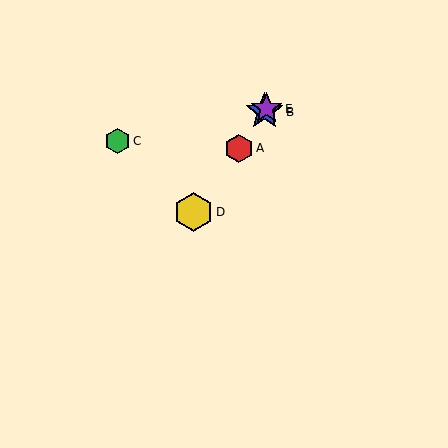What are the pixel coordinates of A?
Object A is at (239, 148).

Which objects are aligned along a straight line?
Objects A, B, D, E are aligned along a straight line.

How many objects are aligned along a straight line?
4 objects (A, B, D, E) are aligned along a straight line.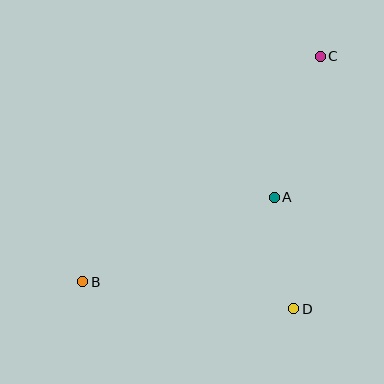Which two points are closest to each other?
Points A and D are closest to each other.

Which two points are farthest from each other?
Points B and C are farthest from each other.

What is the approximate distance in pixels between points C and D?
The distance between C and D is approximately 254 pixels.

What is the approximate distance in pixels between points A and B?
The distance between A and B is approximately 209 pixels.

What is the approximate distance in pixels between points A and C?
The distance between A and C is approximately 148 pixels.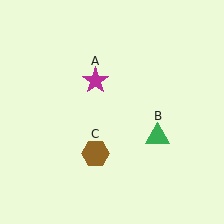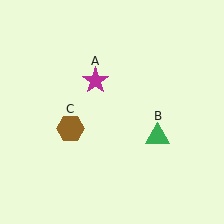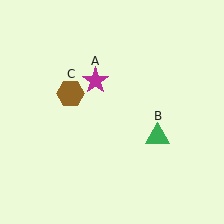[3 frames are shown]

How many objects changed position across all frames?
1 object changed position: brown hexagon (object C).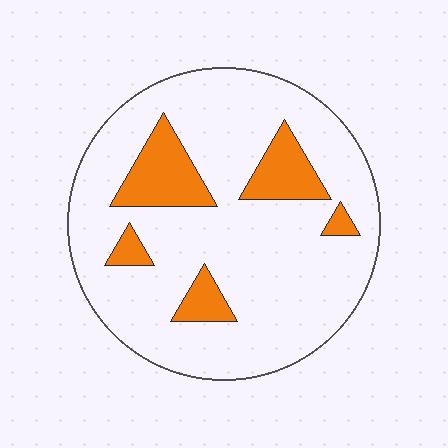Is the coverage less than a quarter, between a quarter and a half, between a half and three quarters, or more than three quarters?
Less than a quarter.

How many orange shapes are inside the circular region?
5.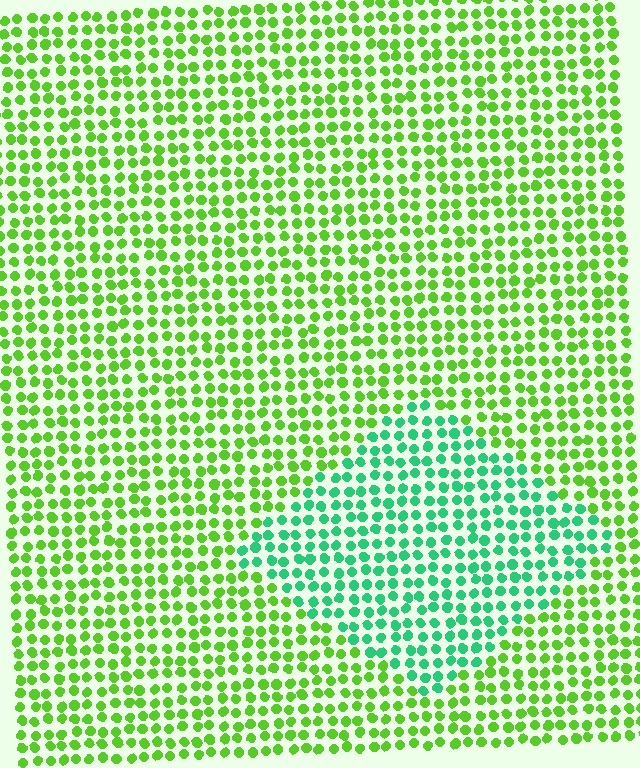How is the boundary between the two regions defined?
The boundary is defined purely by a slight shift in hue (about 46 degrees). Spacing, size, and orientation are identical on both sides.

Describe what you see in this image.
The image is filled with small lime elements in a uniform arrangement. A diamond-shaped region is visible where the elements are tinted to a slightly different hue, forming a subtle color boundary.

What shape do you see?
I see a diamond.